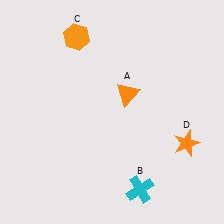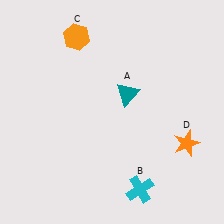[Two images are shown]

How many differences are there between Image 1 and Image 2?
There is 1 difference between the two images.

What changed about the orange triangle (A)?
In Image 1, A is orange. In Image 2, it changed to teal.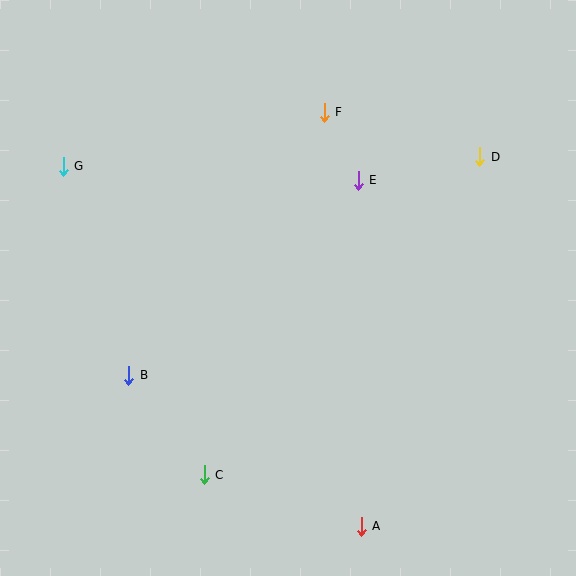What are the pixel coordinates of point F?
Point F is at (324, 112).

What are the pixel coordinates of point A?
Point A is at (361, 526).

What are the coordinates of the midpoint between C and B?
The midpoint between C and B is at (167, 425).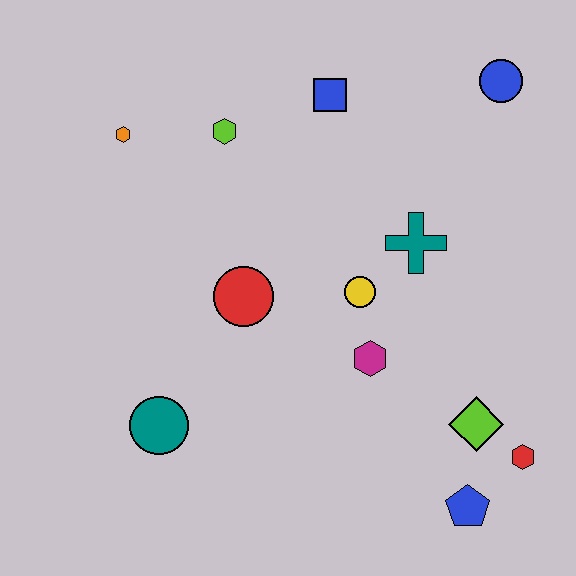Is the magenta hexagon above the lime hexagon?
No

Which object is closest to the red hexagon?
The lime diamond is closest to the red hexagon.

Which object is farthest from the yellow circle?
The orange hexagon is farthest from the yellow circle.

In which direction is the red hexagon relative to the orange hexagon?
The red hexagon is to the right of the orange hexagon.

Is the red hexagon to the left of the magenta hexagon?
No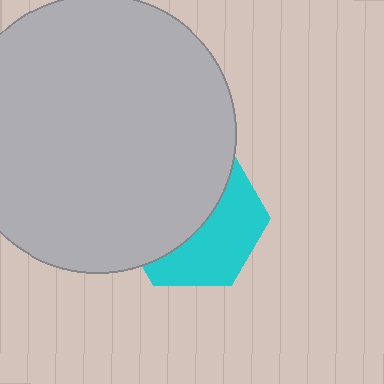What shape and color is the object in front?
The object in front is a light gray circle.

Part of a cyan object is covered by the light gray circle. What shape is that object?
It is a hexagon.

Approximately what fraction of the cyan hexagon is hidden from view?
Roughly 56% of the cyan hexagon is hidden behind the light gray circle.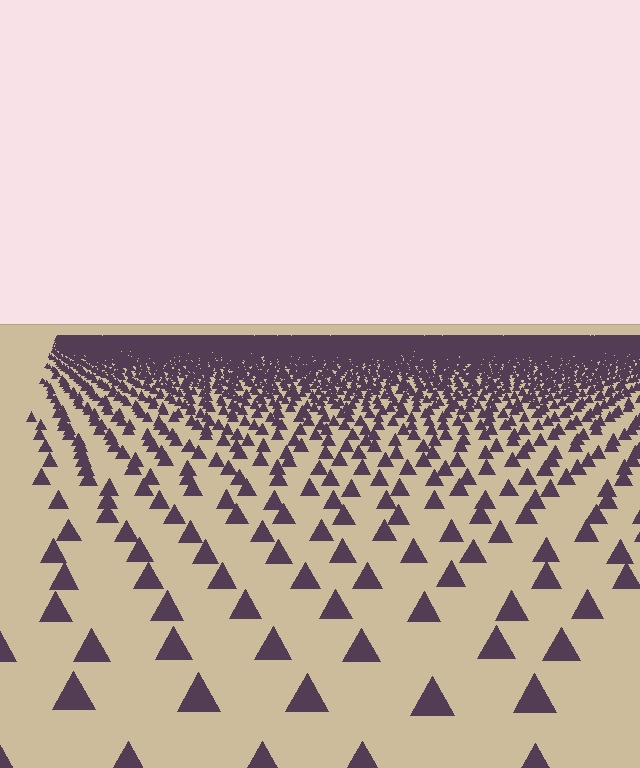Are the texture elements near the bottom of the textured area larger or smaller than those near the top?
Larger. Near the bottom, elements are closer to the viewer and appear at a bigger on-screen size.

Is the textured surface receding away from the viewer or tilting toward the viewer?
The surface is receding away from the viewer. Texture elements get smaller and denser toward the top.